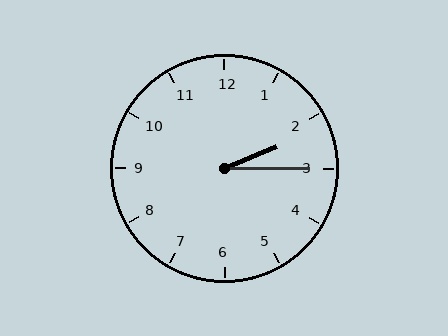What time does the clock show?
2:15.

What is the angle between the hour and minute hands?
Approximately 22 degrees.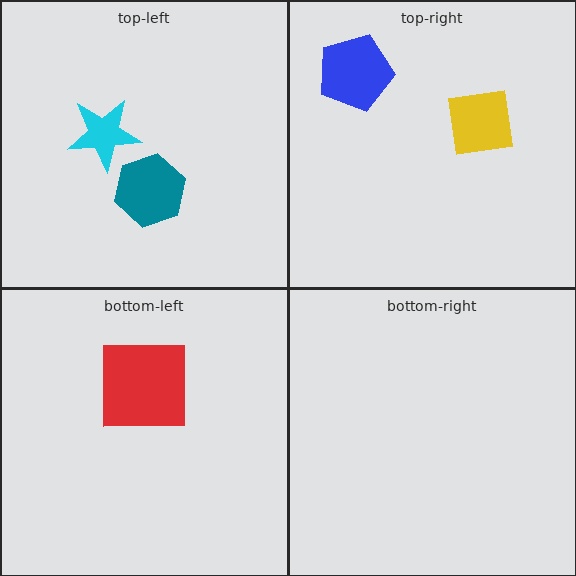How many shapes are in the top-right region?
2.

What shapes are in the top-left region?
The teal hexagon, the cyan star.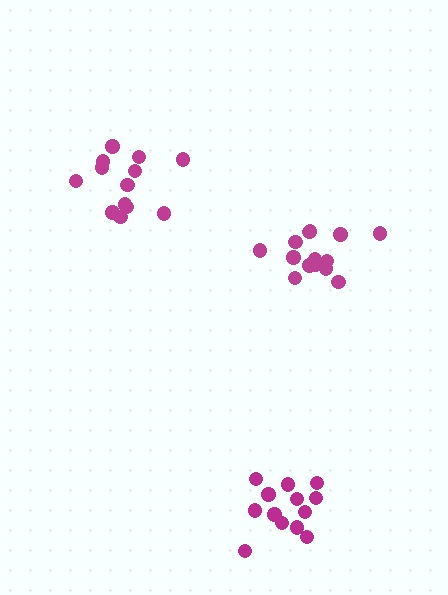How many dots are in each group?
Group 1: 13 dots, Group 2: 13 dots, Group 3: 14 dots (40 total).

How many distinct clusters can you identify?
There are 3 distinct clusters.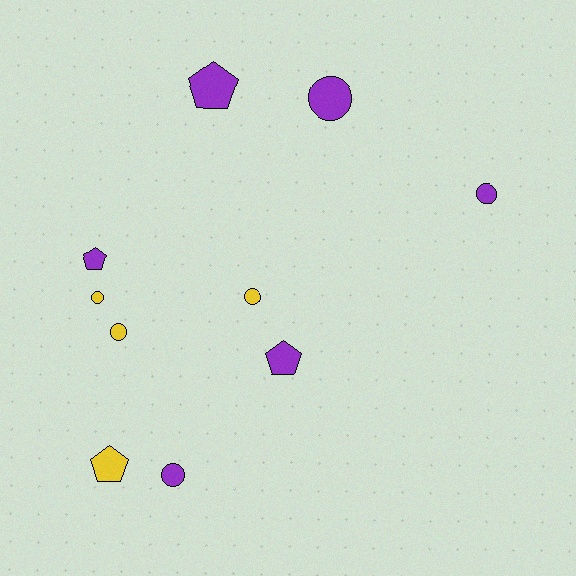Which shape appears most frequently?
Circle, with 6 objects.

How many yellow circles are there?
There are 3 yellow circles.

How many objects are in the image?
There are 10 objects.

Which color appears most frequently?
Purple, with 6 objects.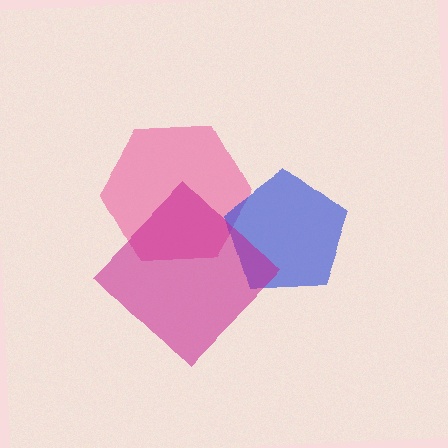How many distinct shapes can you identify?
There are 3 distinct shapes: a pink hexagon, a blue pentagon, a magenta diamond.